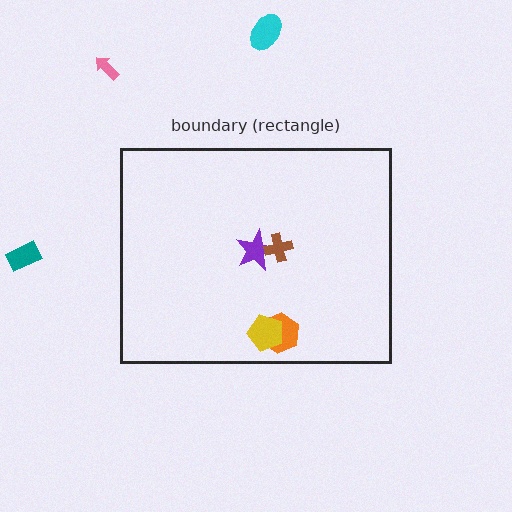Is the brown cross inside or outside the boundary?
Inside.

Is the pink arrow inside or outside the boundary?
Outside.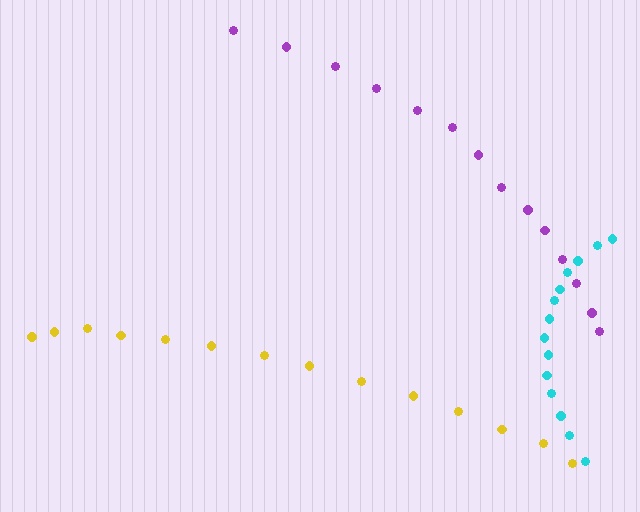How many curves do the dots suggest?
There are 3 distinct paths.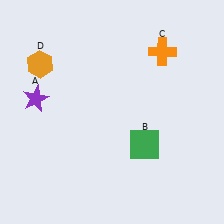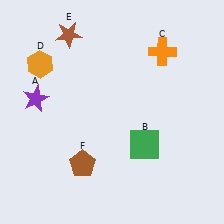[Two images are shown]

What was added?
A brown star (E), a brown pentagon (F) were added in Image 2.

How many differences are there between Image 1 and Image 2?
There are 2 differences between the two images.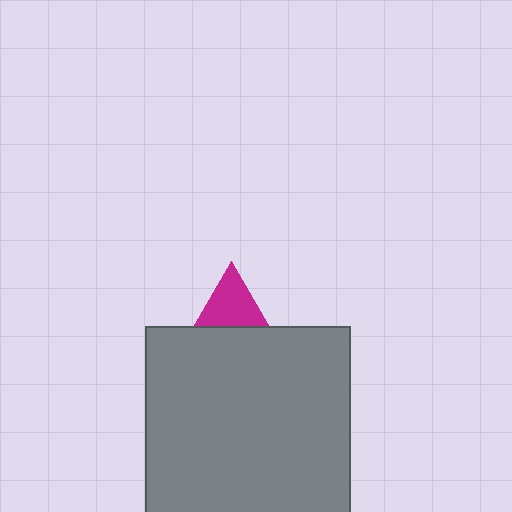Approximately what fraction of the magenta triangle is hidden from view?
Roughly 67% of the magenta triangle is hidden behind the gray square.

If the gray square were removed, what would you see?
You would see the complete magenta triangle.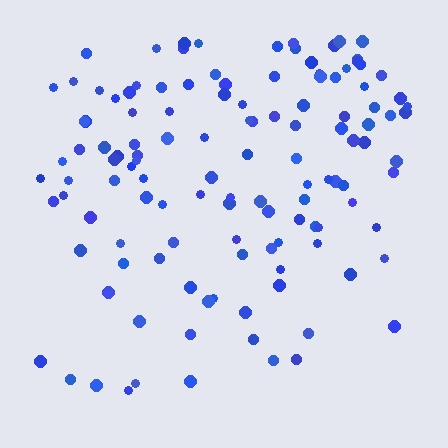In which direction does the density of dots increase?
From bottom to top, with the top side densest.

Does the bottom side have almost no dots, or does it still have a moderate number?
Still a moderate number, just noticeably fewer than the top.